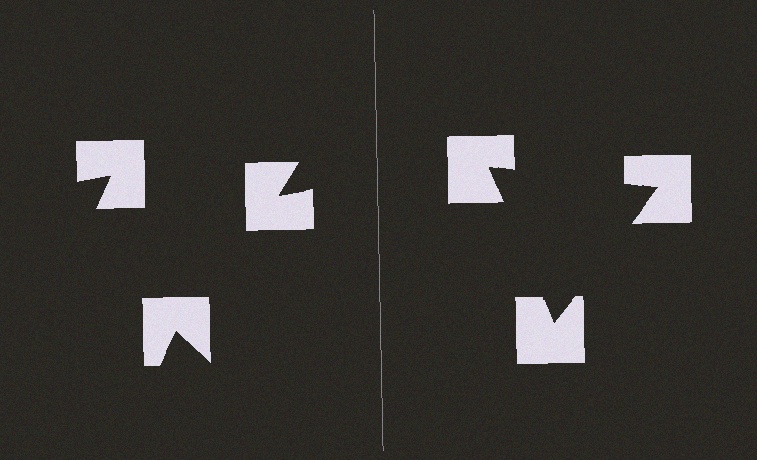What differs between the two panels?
The notched squares are positioned identically on both sides; only the wedge orientations differ. On the right they align to a triangle; on the left they are misaligned.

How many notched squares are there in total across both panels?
6 — 3 on each side.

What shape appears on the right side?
An illusory triangle.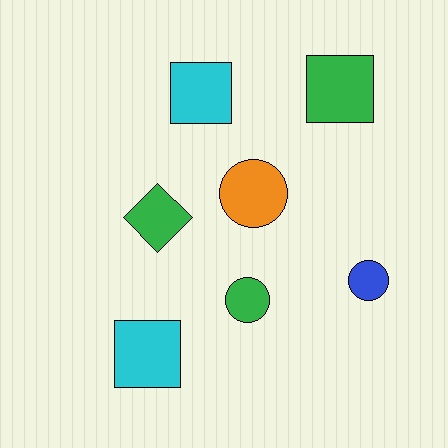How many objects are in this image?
There are 7 objects.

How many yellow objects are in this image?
There are no yellow objects.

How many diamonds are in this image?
There is 1 diamond.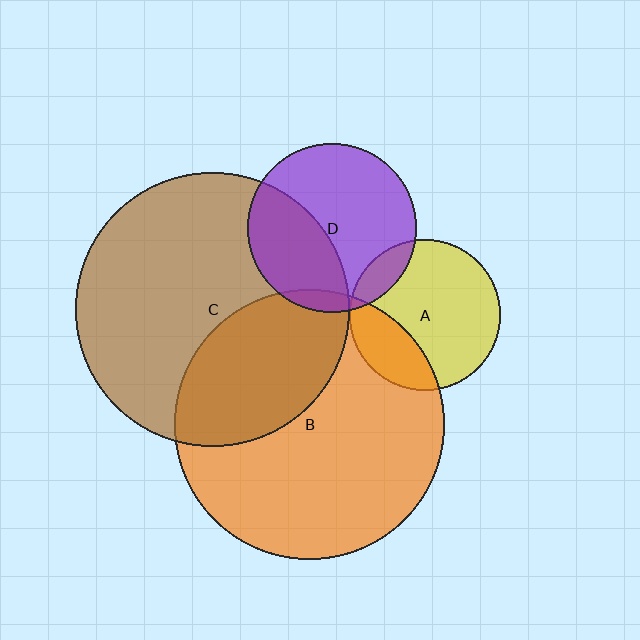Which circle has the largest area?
Circle C (brown).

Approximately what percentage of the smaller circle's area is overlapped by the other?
Approximately 25%.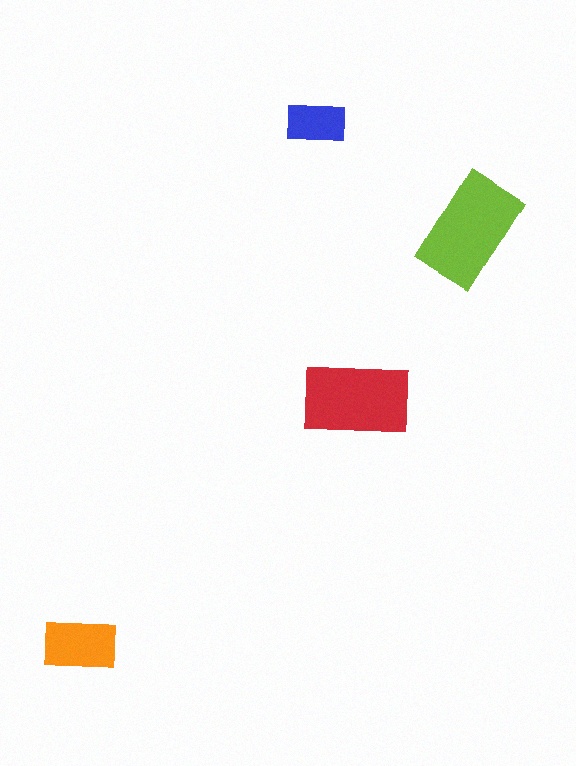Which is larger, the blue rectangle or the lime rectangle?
The lime one.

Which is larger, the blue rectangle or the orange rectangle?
The orange one.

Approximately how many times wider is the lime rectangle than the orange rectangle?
About 1.5 times wider.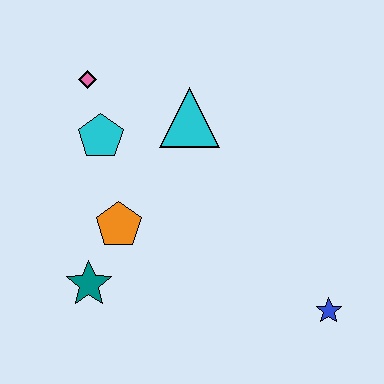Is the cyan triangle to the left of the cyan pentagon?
No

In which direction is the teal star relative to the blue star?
The teal star is to the left of the blue star.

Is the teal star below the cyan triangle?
Yes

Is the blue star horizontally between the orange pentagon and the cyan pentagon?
No